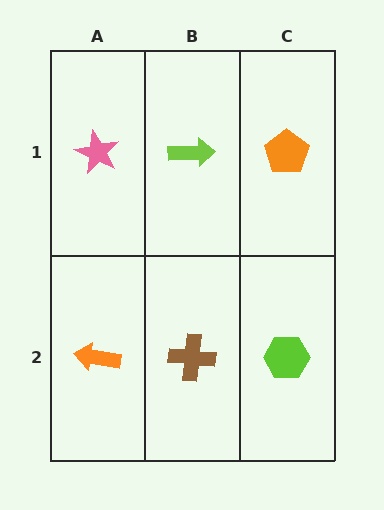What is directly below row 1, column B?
A brown cross.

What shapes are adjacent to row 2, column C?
An orange pentagon (row 1, column C), a brown cross (row 2, column B).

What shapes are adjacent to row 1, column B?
A brown cross (row 2, column B), a pink star (row 1, column A), an orange pentagon (row 1, column C).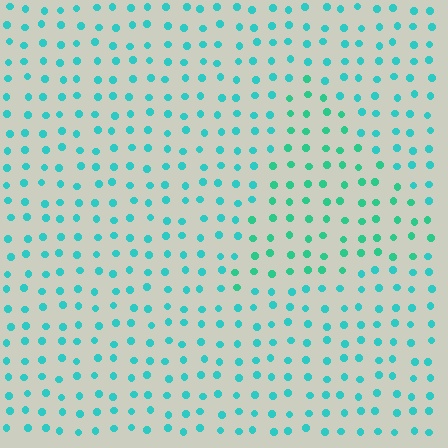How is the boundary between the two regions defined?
The boundary is defined purely by a slight shift in hue (about 22 degrees). Spacing, size, and orientation are identical on both sides.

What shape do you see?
I see a triangle.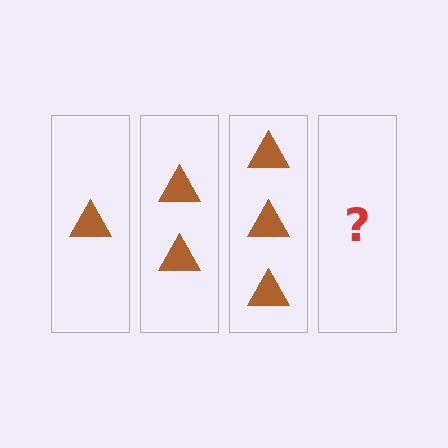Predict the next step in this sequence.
The next step is 4 triangles.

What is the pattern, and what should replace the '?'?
The pattern is that each step adds one more triangle. The '?' should be 4 triangles.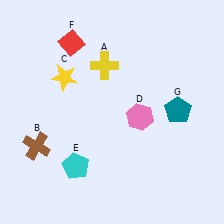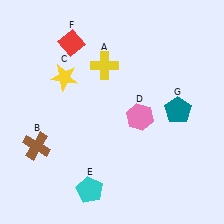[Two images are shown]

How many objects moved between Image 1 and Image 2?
1 object moved between the two images.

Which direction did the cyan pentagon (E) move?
The cyan pentagon (E) moved down.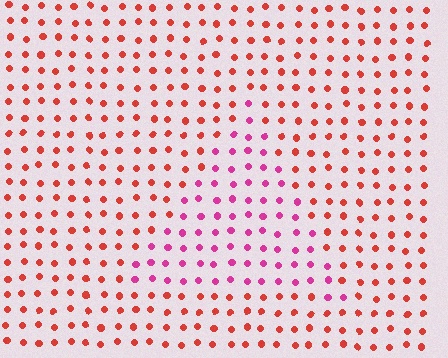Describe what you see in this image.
The image is filled with small red elements in a uniform arrangement. A triangle-shaped region is visible where the elements are tinted to a slightly different hue, forming a subtle color boundary.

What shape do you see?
I see a triangle.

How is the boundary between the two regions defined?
The boundary is defined purely by a slight shift in hue (about 41 degrees). Spacing, size, and orientation are identical on both sides.